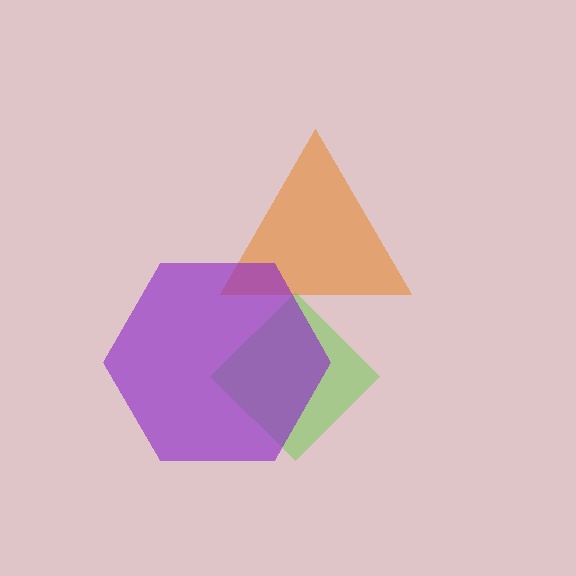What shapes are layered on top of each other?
The layered shapes are: a lime diamond, an orange triangle, a purple hexagon.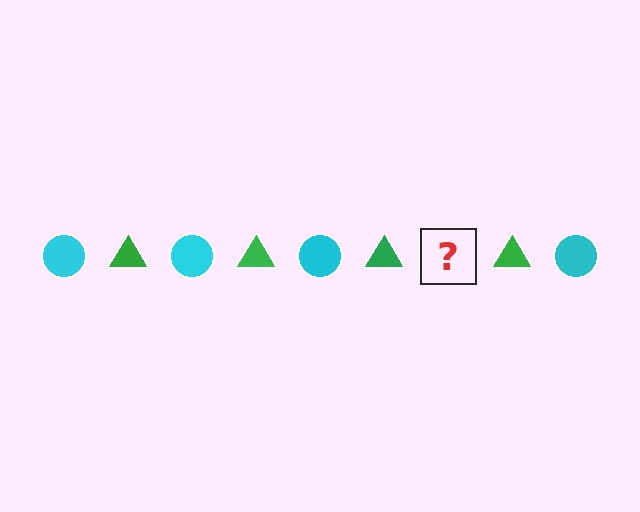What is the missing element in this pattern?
The missing element is a cyan circle.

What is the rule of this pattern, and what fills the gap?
The rule is that the pattern alternates between cyan circle and green triangle. The gap should be filled with a cyan circle.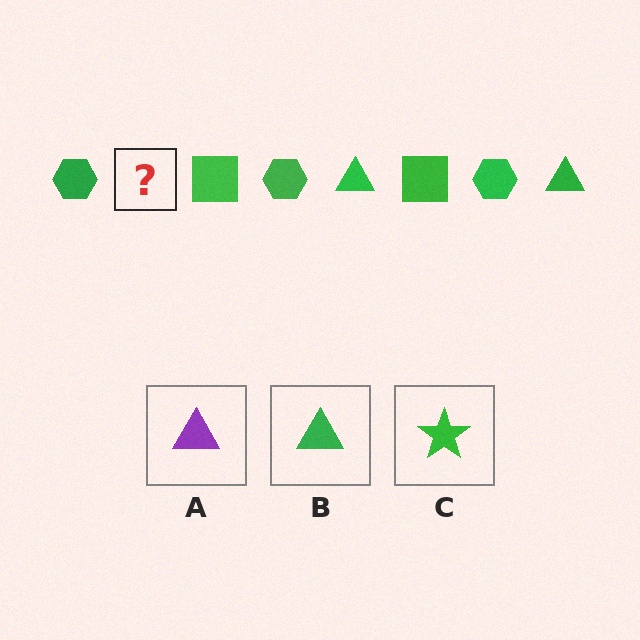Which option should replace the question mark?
Option B.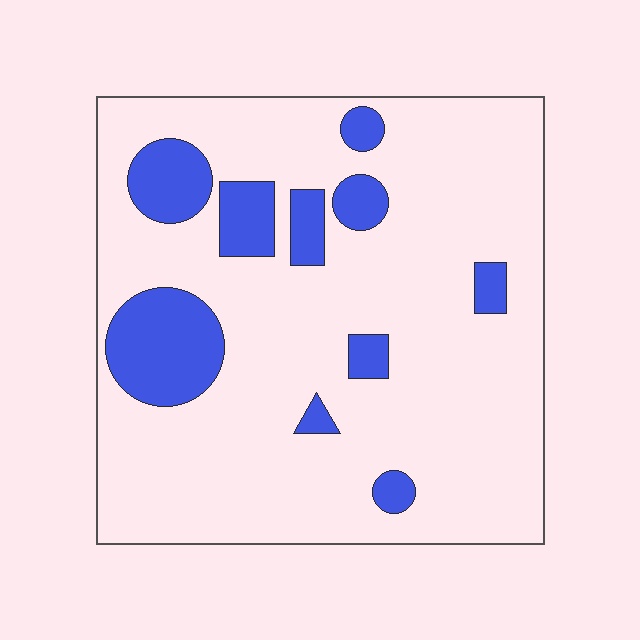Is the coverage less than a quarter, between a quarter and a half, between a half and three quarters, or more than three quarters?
Less than a quarter.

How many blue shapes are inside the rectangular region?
10.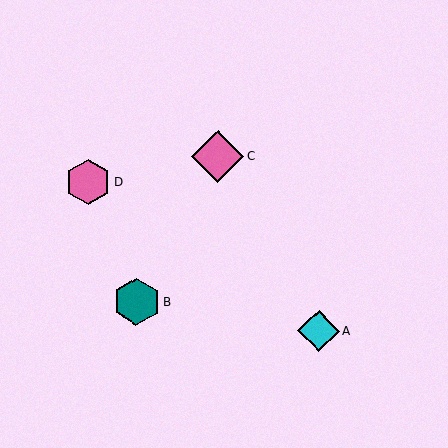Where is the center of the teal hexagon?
The center of the teal hexagon is at (137, 302).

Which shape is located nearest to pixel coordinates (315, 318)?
The cyan diamond (labeled A) at (319, 331) is nearest to that location.